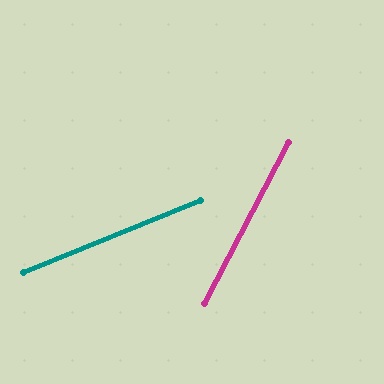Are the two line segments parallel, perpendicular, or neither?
Neither parallel nor perpendicular — they differ by about 40°.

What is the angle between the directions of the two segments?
Approximately 40 degrees.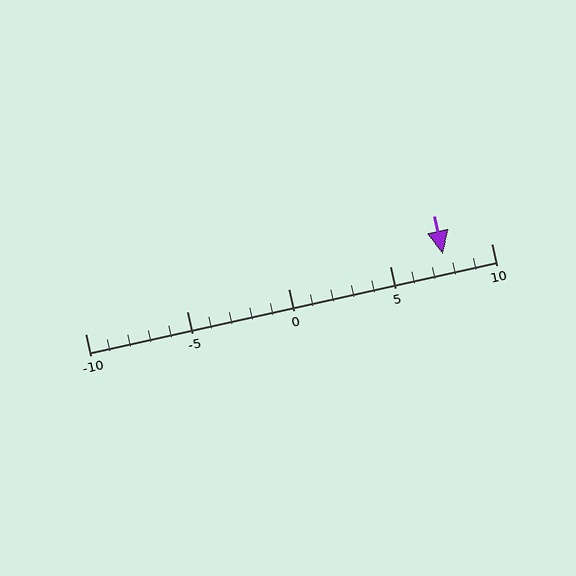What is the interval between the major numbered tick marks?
The major tick marks are spaced 5 units apart.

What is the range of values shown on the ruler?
The ruler shows values from -10 to 10.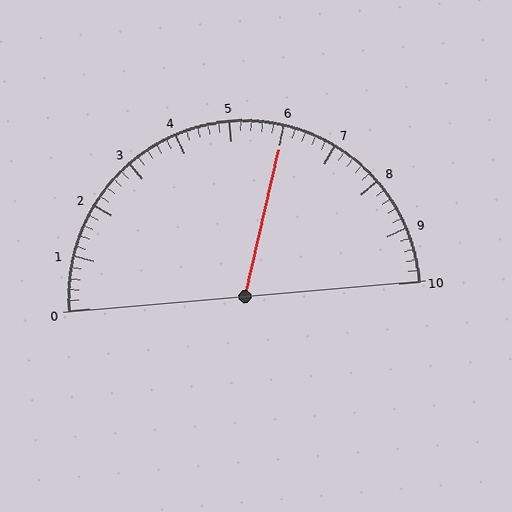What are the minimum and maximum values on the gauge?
The gauge ranges from 0 to 10.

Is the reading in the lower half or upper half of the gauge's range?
The reading is in the upper half of the range (0 to 10).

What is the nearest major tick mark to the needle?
The nearest major tick mark is 6.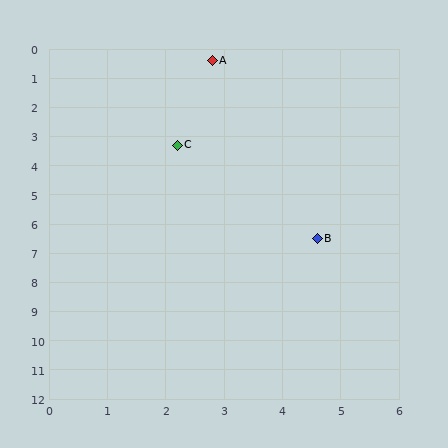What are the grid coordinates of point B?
Point B is at approximately (4.6, 6.5).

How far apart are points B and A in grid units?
Points B and A are about 6.4 grid units apart.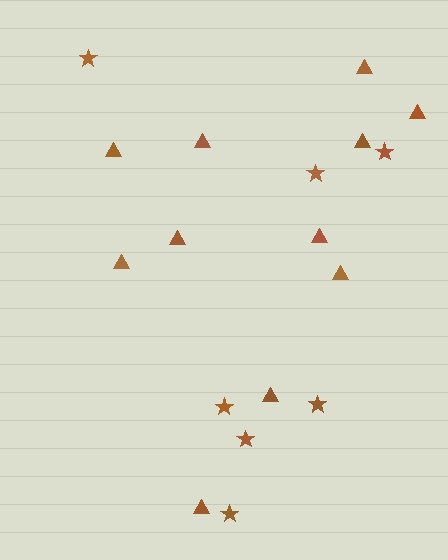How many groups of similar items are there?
There are 2 groups: one group of triangles (11) and one group of stars (7).